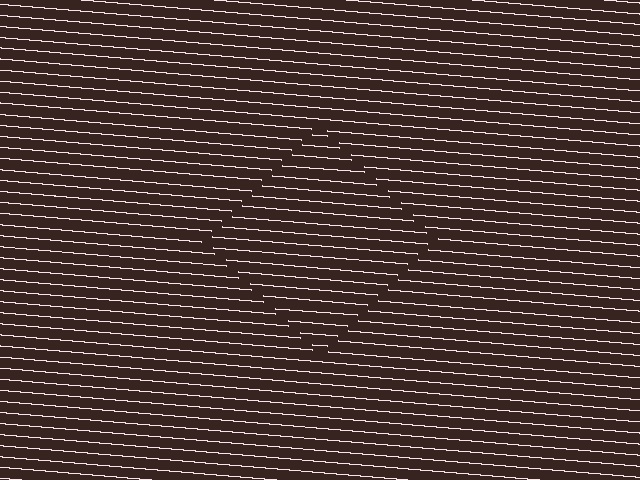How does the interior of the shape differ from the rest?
The interior of the shape contains the same grating, shifted by half a period — the contour is defined by the phase discontinuity where line-ends from the inner and outer gratings abut.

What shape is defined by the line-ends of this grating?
An illusory square. The interior of the shape contains the same grating, shifted by half a period — the contour is defined by the phase discontinuity where line-ends from the inner and outer gratings abut.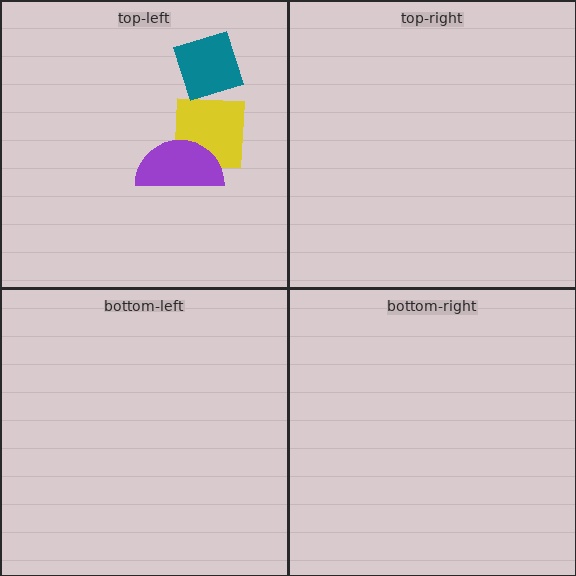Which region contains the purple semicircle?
The top-left region.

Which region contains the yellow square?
The top-left region.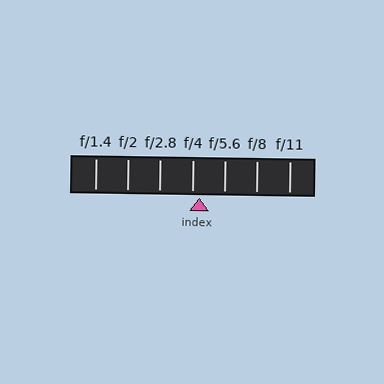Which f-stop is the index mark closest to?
The index mark is closest to f/4.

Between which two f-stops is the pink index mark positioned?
The index mark is between f/4 and f/5.6.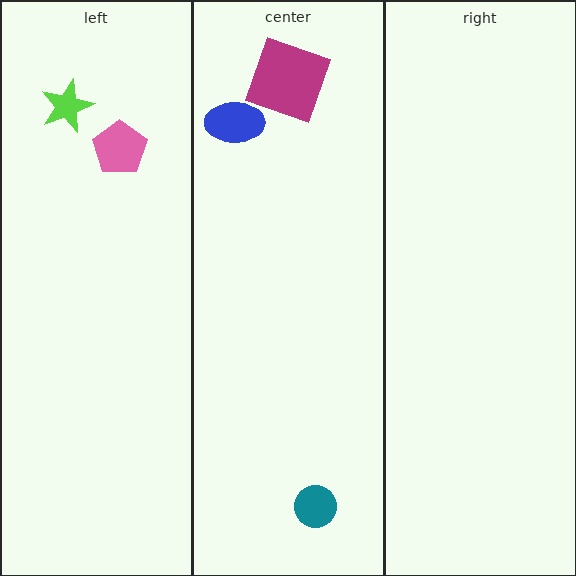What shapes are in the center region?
The teal circle, the magenta square, the blue ellipse.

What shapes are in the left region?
The pink pentagon, the lime star.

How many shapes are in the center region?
3.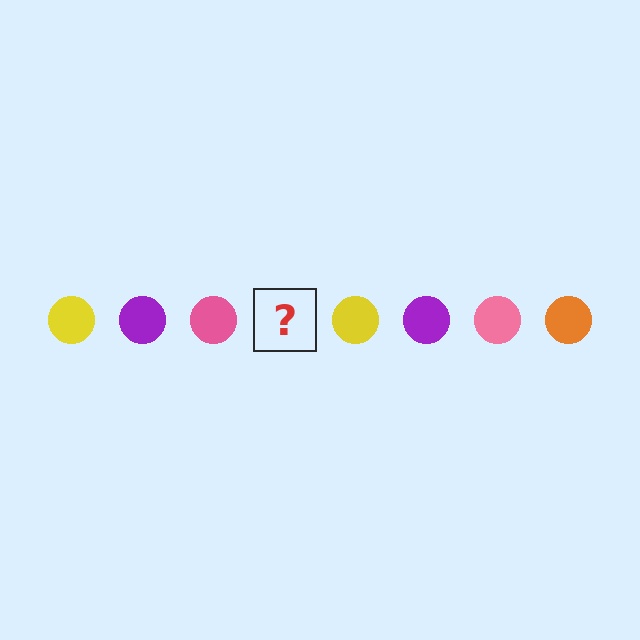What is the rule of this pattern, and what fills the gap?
The rule is that the pattern cycles through yellow, purple, pink, orange circles. The gap should be filled with an orange circle.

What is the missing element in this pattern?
The missing element is an orange circle.